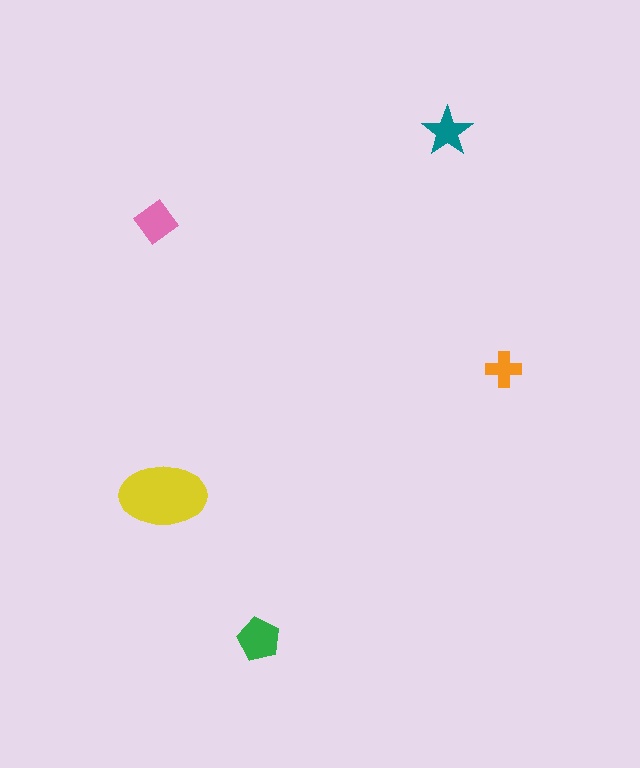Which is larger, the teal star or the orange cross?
The teal star.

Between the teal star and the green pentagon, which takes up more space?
The green pentagon.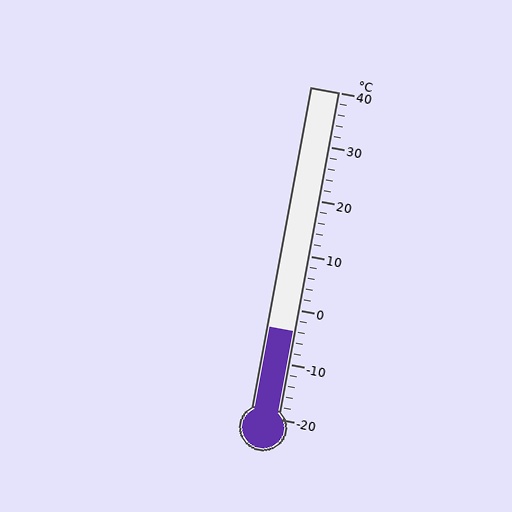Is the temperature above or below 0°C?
The temperature is below 0°C.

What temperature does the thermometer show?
The thermometer shows approximately -4°C.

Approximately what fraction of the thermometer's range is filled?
The thermometer is filled to approximately 25% of its range.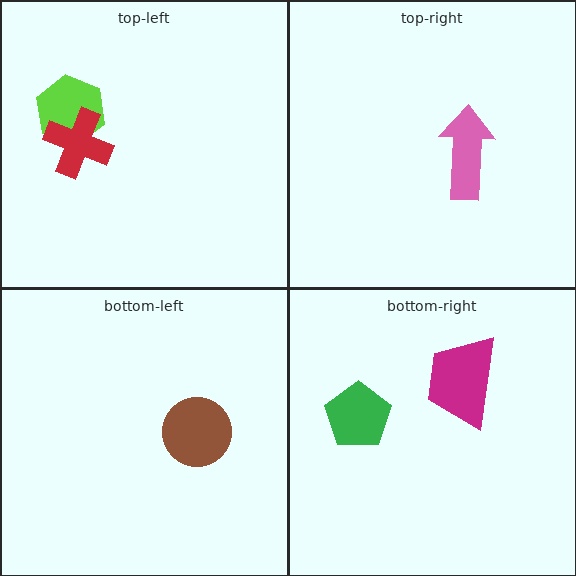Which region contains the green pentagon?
The bottom-right region.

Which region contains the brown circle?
The bottom-left region.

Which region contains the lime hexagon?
The top-left region.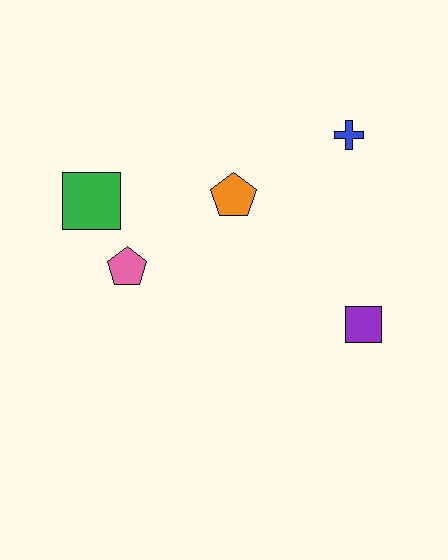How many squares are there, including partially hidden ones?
There are 2 squares.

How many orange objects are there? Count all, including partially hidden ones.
There is 1 orange object.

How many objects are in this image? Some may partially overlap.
There are 5 objects.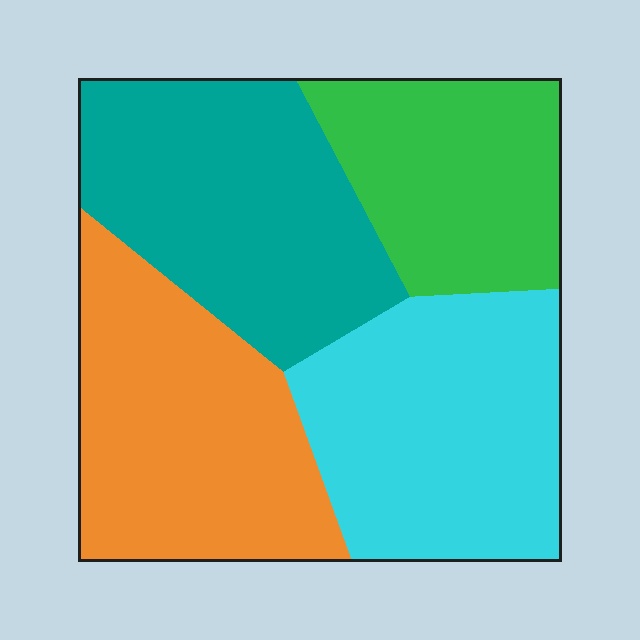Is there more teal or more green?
Teal.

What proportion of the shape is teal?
Teal covers about 25% of the shape.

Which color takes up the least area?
Green, at roughly 20%.